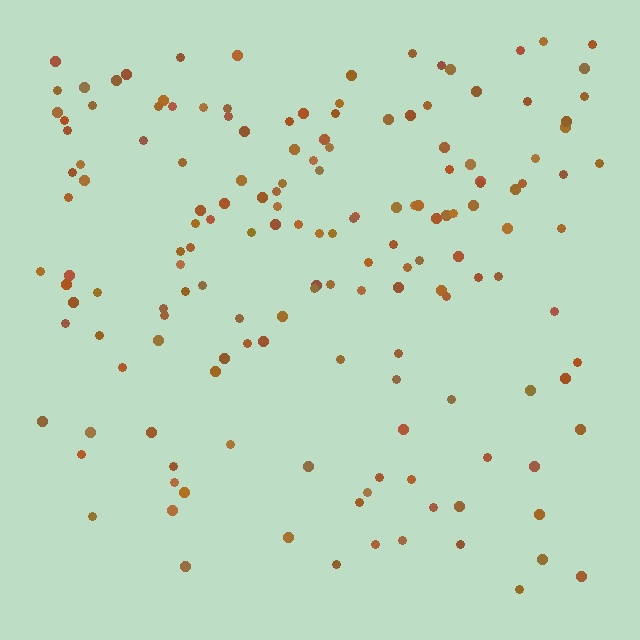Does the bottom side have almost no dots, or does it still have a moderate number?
Still a moderate number, just noticeably fewer than the top.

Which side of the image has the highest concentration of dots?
The top.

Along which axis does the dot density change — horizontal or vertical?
Vertical.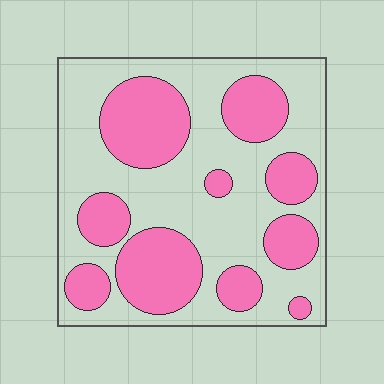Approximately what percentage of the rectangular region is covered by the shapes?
Approximately 40%.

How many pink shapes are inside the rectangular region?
10.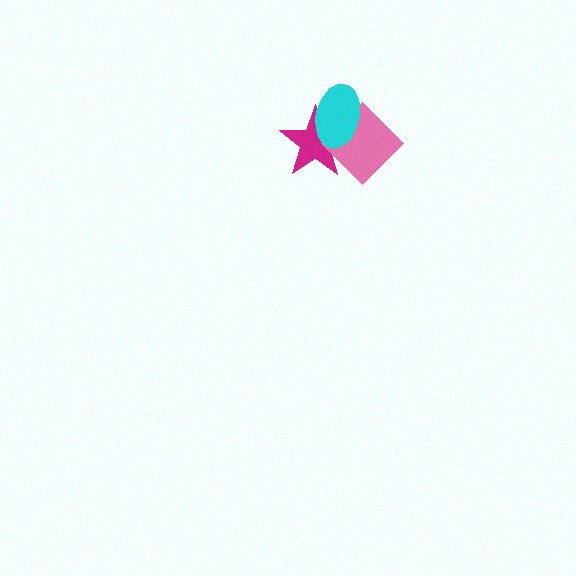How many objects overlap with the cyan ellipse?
2 objects overlap with the cyan ellipse.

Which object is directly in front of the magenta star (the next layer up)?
The pink diamond is directly in front of the magenta star.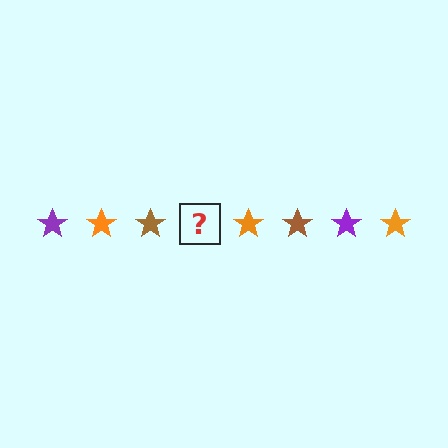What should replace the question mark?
The question mark should be replaced with a purple star.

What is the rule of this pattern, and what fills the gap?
The rule is that the pattern cycles through purple, orange, brown stars. The gap should be filled with a purple star.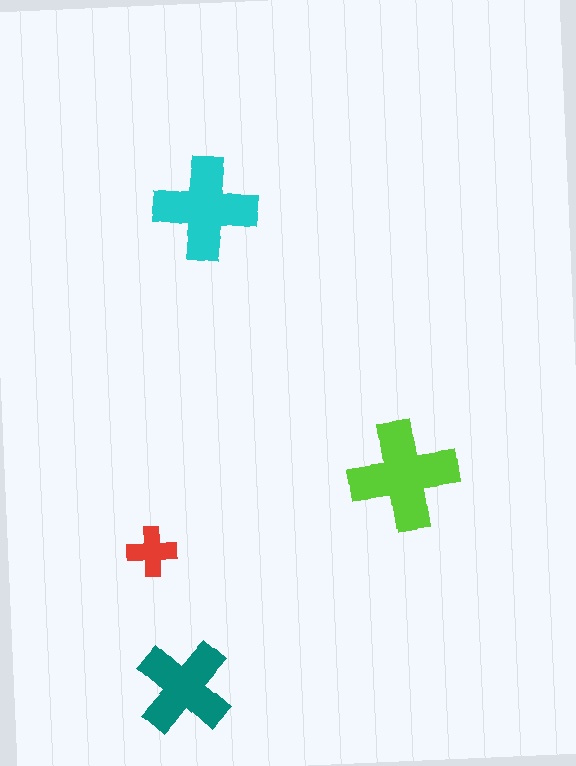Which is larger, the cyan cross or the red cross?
The cyan one.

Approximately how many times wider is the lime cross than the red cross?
About 2 times wider.